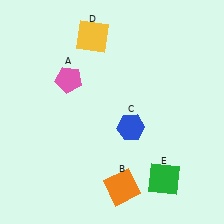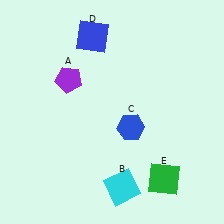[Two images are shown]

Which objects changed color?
A changed from pink to purple. B changed from orange to cyan. D changed from yellow to blue.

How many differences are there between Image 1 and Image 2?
There are 3 differences between the two images.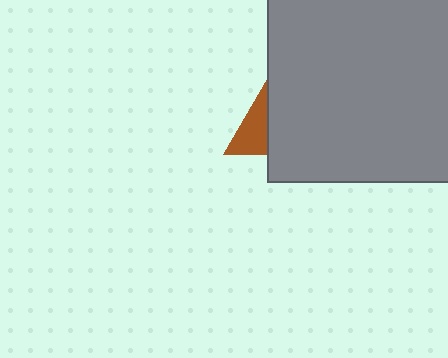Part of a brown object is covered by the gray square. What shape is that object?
It is a triangle.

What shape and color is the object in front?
The object in front is a gray square.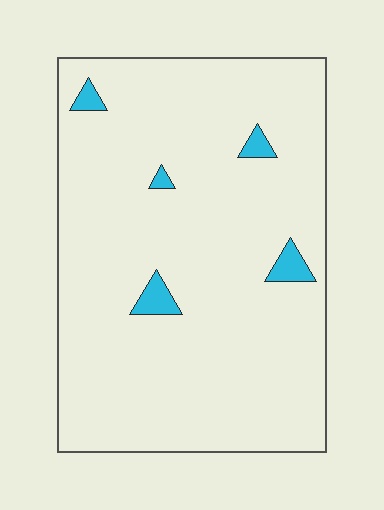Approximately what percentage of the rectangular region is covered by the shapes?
Approximately 5%.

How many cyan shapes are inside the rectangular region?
5.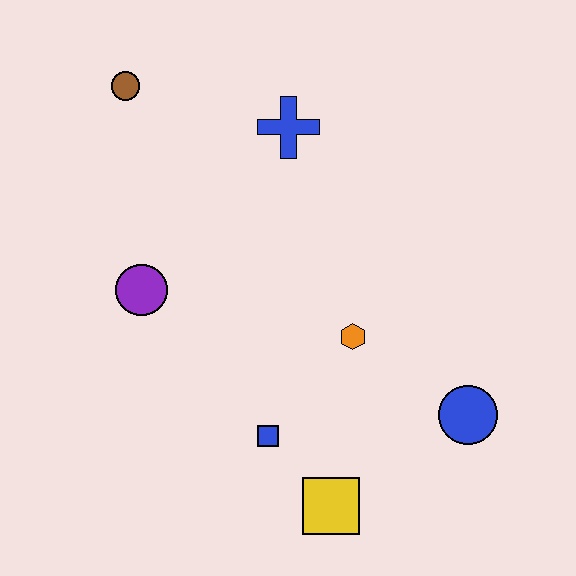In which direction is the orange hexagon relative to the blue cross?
The orange hexagon is below the blue cross.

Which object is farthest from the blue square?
The brown circle is farthest from the blue square.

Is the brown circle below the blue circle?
No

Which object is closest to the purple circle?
The blue square is closest to the purple circle.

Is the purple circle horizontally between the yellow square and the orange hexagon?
No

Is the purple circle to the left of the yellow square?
Yes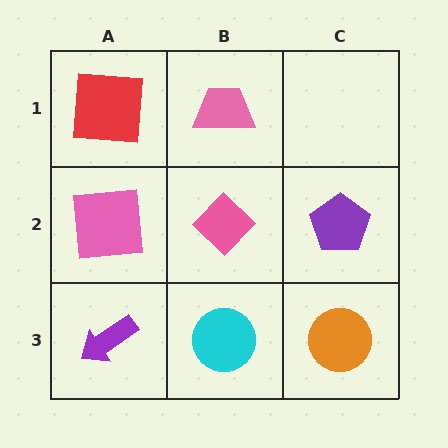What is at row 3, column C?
An orange circle.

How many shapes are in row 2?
3 shapes.